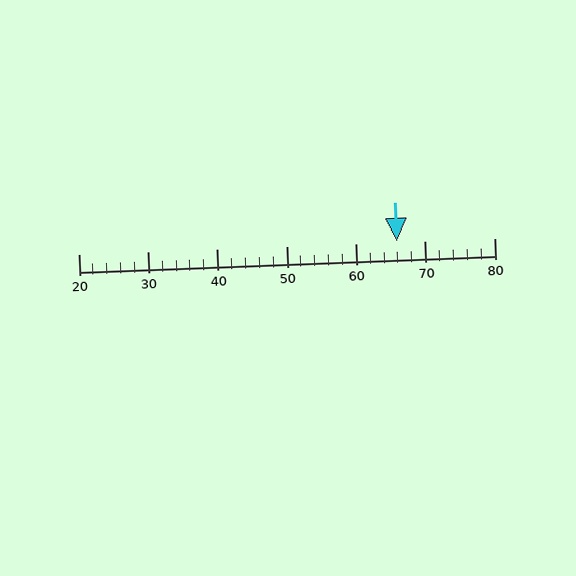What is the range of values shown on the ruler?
The ruler shows values from 20 to 80.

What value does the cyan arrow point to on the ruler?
The cyan arrow points to approximately 66.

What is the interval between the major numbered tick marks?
The major tick marks are spaced 10 units apart.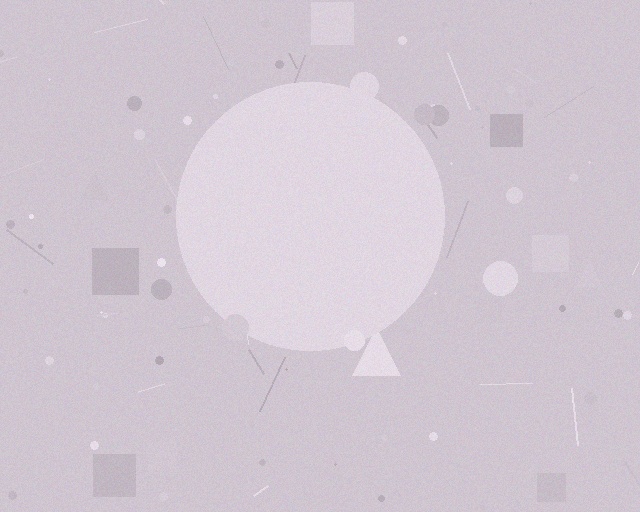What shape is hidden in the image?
A circle is hidden in the image.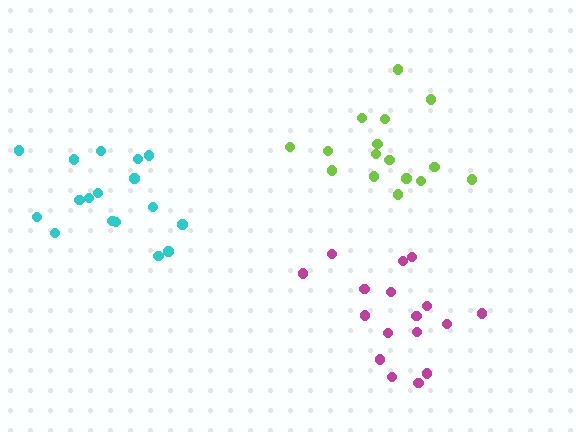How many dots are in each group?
Group 1: 17 dots, Group 2: 16 dots, Group 3: 17 dots (50 total).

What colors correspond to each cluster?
The clusters are colored: cyan, lime, magenta.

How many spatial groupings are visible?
There are 3 spatial groupings.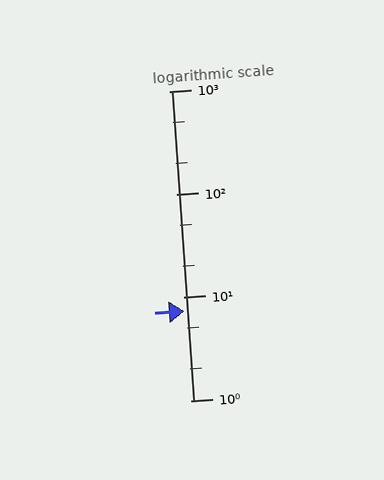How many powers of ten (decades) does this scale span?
The scale spans 3 decades, from 1 to 1000.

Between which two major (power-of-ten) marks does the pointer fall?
The pointer is between 1 and 10.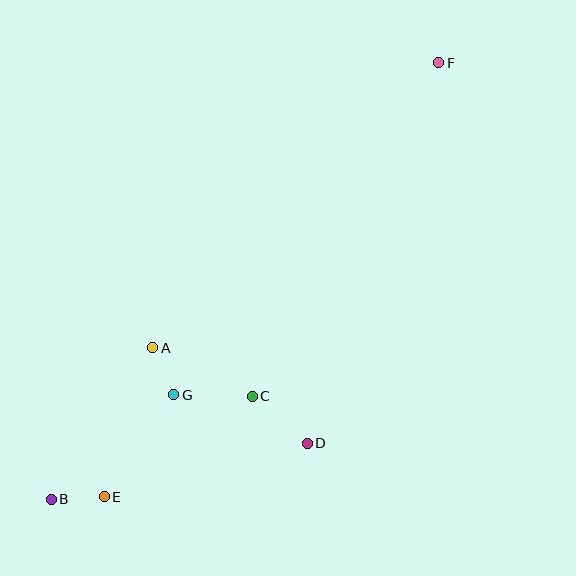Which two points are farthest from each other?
Points B and F are farthest from each other.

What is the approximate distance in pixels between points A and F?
The distance between A and F is approximately 404 pixels.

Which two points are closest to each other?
Points A and G are closest to each other.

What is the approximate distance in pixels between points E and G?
The distance between E and G is approximately 123 pixels.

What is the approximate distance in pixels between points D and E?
The distance between D and E is approximately 210 pixels.